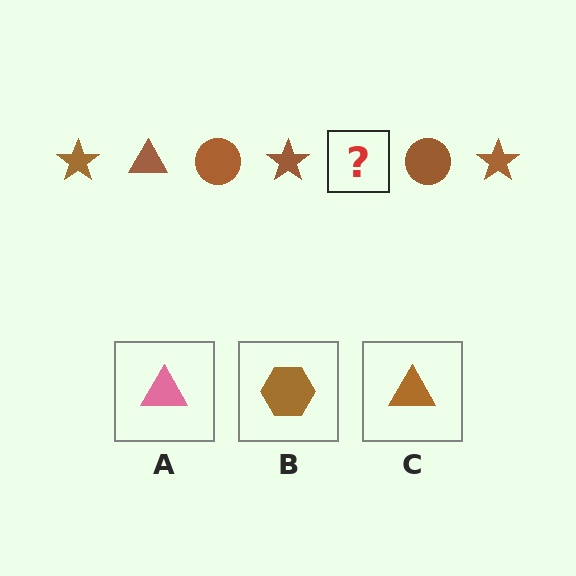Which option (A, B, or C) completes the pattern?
C.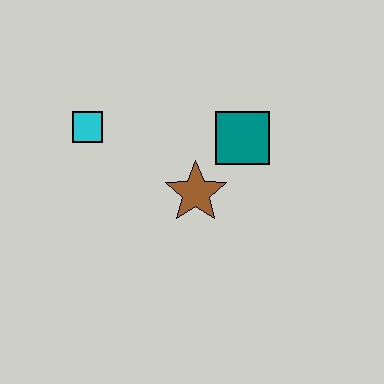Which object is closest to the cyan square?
The brown star is closest to the cyan square.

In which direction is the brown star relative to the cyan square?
The brown star is to the right of the cyan square.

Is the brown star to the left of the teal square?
Yes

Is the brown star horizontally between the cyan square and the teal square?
Yes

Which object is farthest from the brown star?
The cyan square is farthest from the brown star.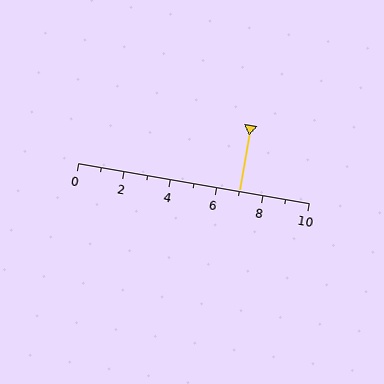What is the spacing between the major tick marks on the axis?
The major ticks are spaced 2 apart.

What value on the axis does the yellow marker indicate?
The marker indicates approximately 7.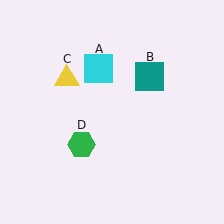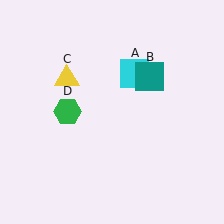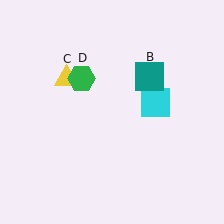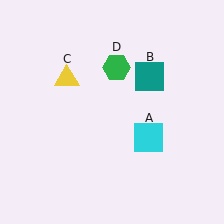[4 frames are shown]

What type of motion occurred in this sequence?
The cyan square (object A), green hexagon (object D) rotated clockwise around the center of the scene.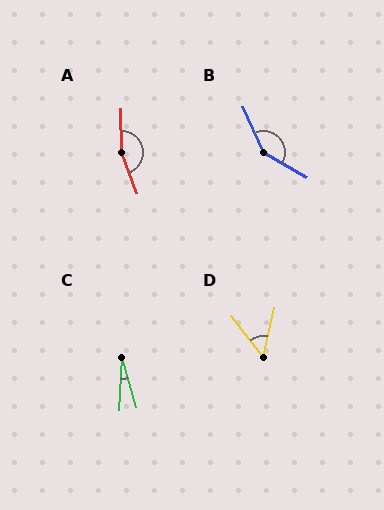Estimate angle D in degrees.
Approximately 50 degrees.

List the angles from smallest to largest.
C (19°), D (50°), B (144°), A (160°).